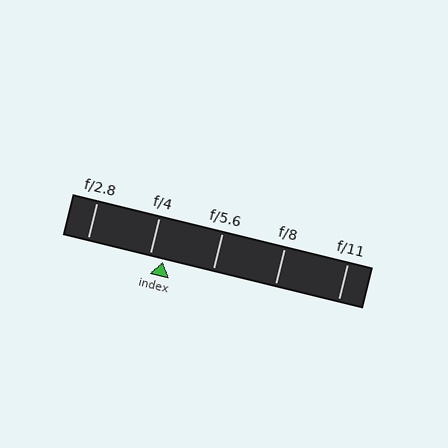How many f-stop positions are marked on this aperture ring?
There are 5 f-stop positions marked.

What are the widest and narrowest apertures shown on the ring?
The widest aperture shown is f/2.8 and the narrowest is f/11.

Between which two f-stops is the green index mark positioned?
The index mark is between f/4 and f/5.6.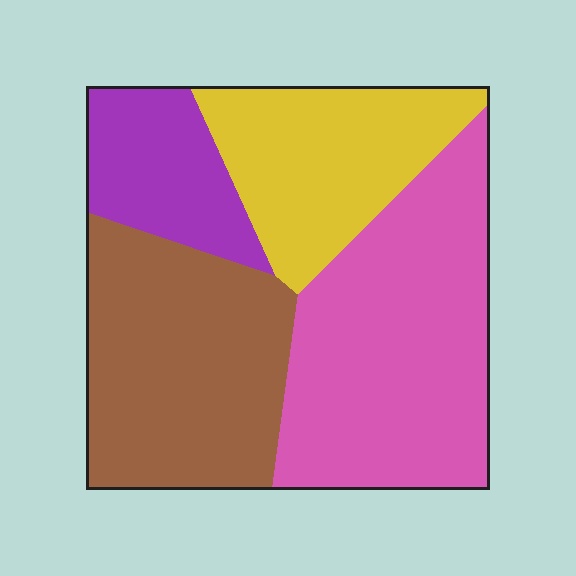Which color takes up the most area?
Pink, at roughly 35%.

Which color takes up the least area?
Purple, at roughly 15%.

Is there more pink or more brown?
Pink.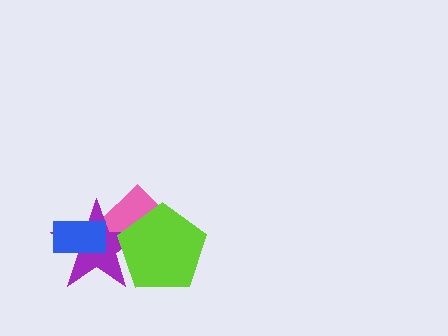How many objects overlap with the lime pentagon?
2 objects overlap with the lime pentagon.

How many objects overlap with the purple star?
3 objects overlap with the purple star.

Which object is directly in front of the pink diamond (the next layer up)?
The purple star is directly in front of the pink diamond.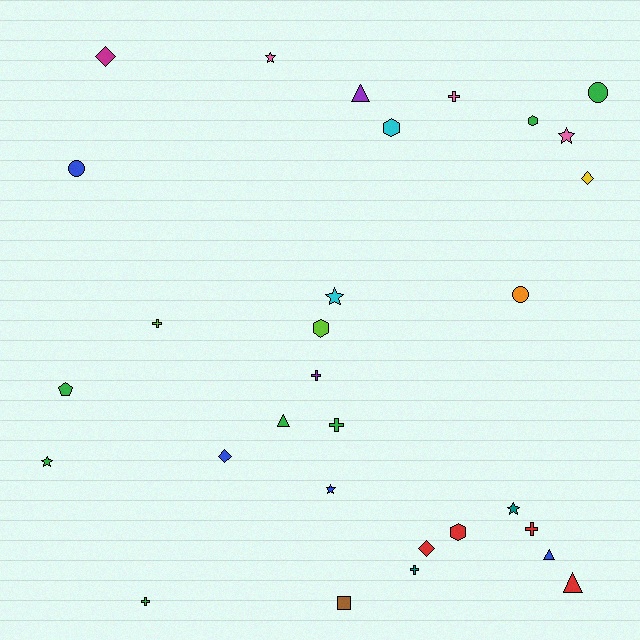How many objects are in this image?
There are 30 objects.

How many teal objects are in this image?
There are 2 teal objects.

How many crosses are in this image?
There are 7 crosses.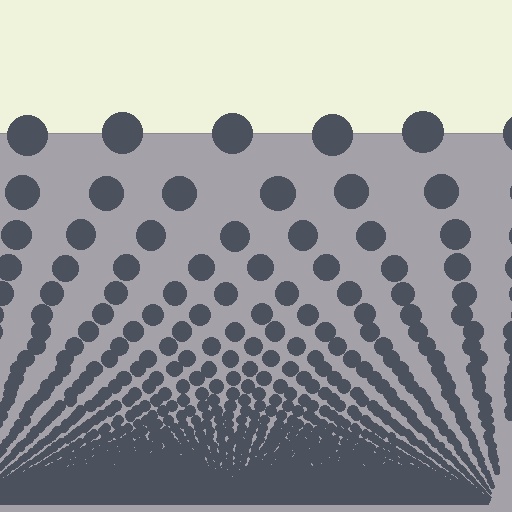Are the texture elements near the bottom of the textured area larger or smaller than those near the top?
Smaller. The gradient is inverted — elements near the bottom are smaller and denser.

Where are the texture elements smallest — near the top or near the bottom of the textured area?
Near the bottom.